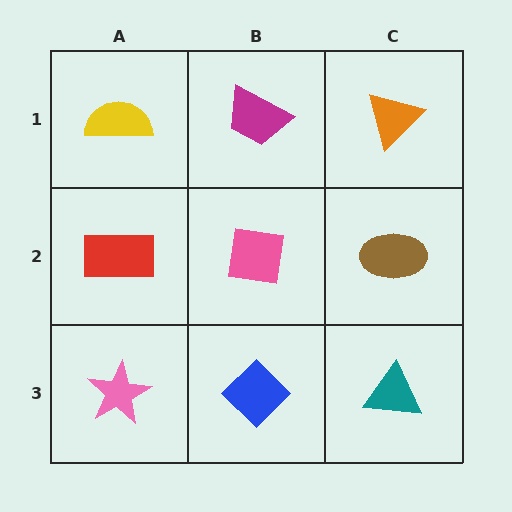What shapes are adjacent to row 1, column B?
A pink square (row 2, column B), a yellow semicircle (row 1, column A), an orange triangle (row 1, column C).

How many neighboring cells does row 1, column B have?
3.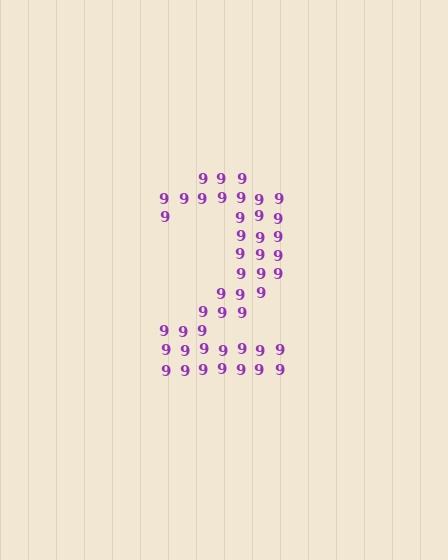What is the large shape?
The large shape is the digit 2.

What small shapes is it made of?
It is made of small digit 9's.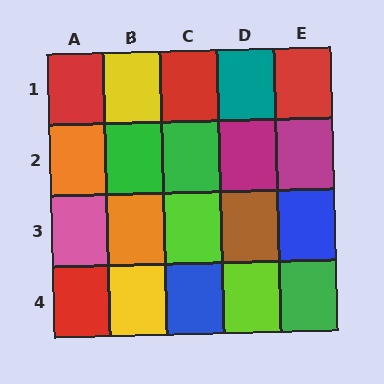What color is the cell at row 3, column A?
Pink.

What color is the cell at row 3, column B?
Orange.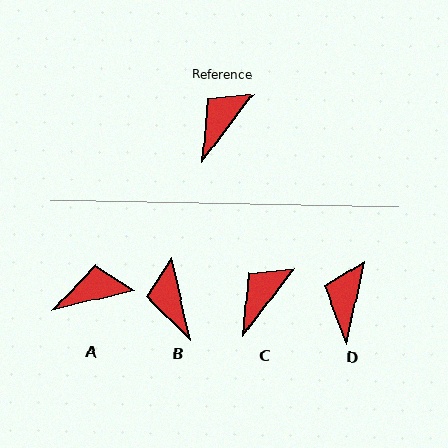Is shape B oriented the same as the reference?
No, it is off by about 51 degrees.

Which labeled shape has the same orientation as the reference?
C.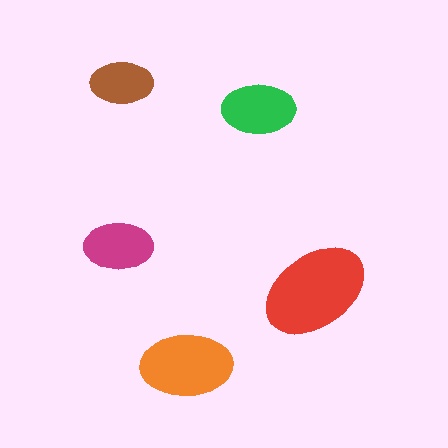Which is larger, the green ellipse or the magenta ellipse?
The green one.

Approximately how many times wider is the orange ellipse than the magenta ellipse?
About 1.5 times wider.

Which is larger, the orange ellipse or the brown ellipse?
The orange one.